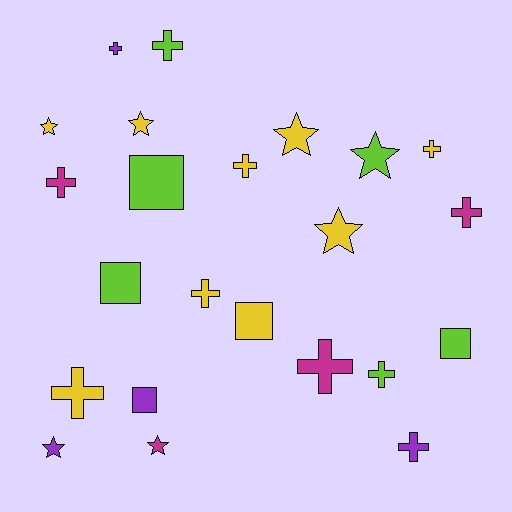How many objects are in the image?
There are 23 objects.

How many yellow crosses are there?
There are 4 yellow crosses.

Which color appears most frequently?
Yellow, with 9 objects.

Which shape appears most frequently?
Cross, with 11 objects.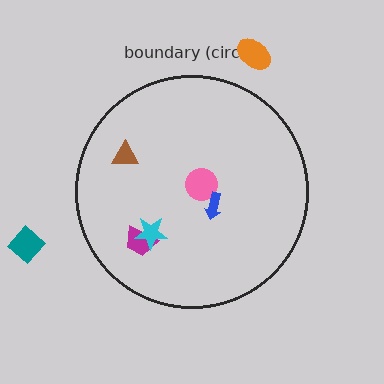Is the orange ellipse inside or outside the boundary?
Outside.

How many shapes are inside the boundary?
5 inside, 2 outside.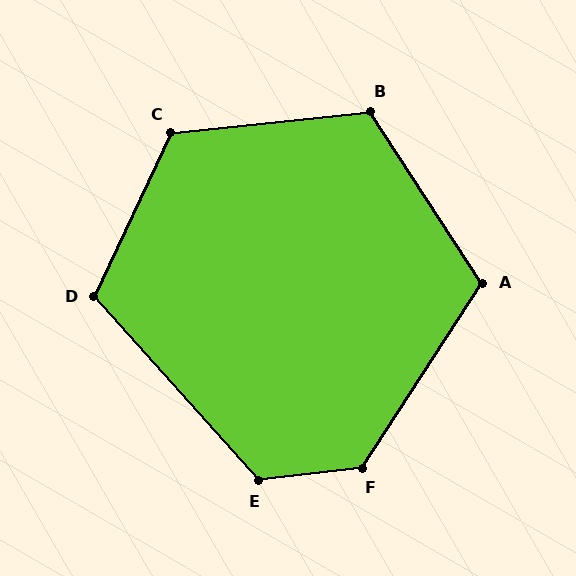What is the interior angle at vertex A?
Approximately 114 degrees (obtuse).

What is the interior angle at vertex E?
Approximately 125 degrees (obtuse).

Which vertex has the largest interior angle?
F, at approximately 130 degrees.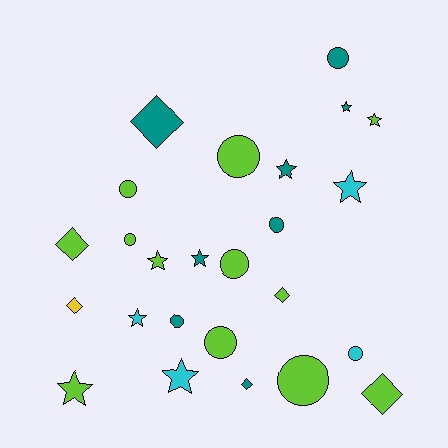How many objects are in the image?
There are 25 objects.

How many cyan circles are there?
There is 1 cyan circle.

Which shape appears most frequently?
Circle, with 10 objects.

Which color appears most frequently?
Lime, with 12 objects.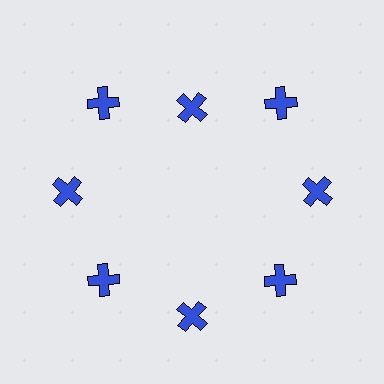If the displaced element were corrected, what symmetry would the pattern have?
It would have 8-fold rotational symmetry — the pattern would map onto itself every 45 degrees.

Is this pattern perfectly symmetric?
No. The 8 blue crosses are arranged in a ring, but one element near the 12 o'clock position is pulled inward toward the center, breaking the 8-fold rotational symmetry.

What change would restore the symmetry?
The symmetry would be restored by moving it outward, back onto the ring so that all 8 crosses sit at equal angles and equal distance from the center.